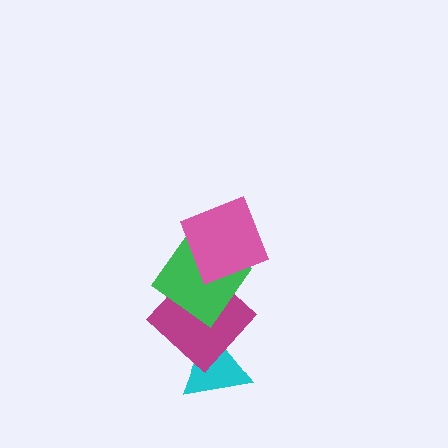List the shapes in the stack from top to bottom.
From top to bottom: the pink square, the green diamond, the magenta diamond, the cyan triangle.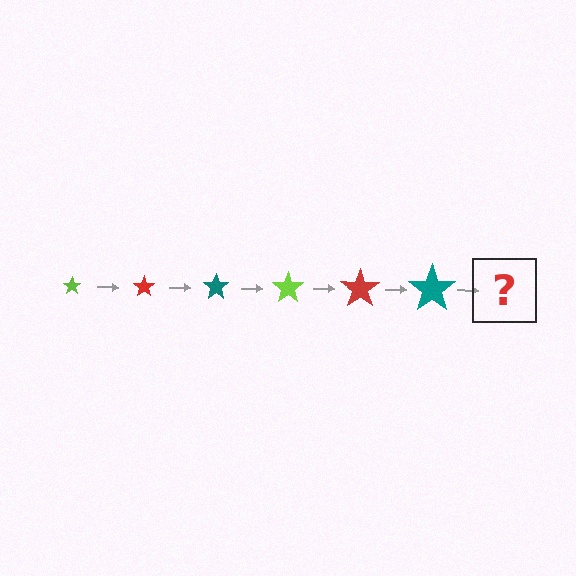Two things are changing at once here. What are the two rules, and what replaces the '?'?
The two rules are that the star grows larger each step and the color cycles through lime, red, and teal. The '?' should be a lime star, larger than the previous one.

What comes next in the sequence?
The next element should be a lime star, larger than the previous one.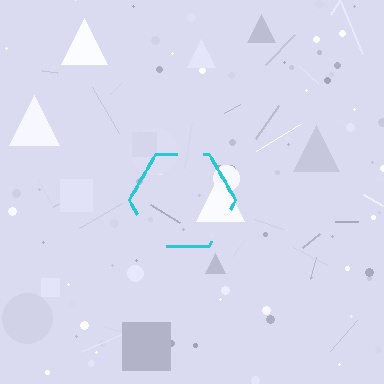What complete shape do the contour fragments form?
The contour fragments form a hexagon.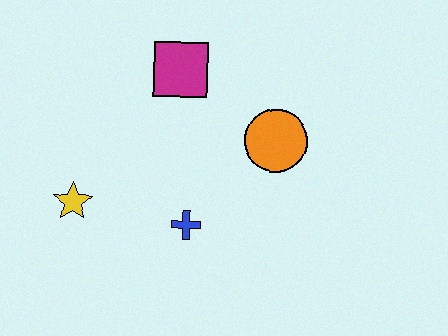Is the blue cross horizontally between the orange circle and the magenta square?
Yes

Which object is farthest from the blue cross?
The magenta square is farthest from the blue cross.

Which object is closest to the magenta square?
The orange circle is closest to the magenta square.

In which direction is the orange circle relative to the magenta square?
The orange circle is to the right of the magenta square.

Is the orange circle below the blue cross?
No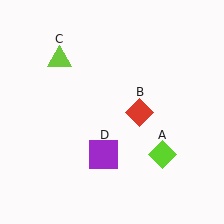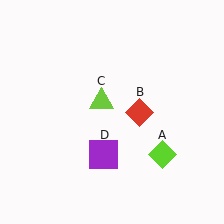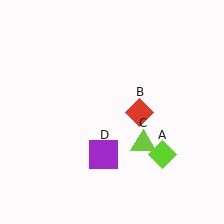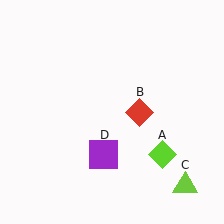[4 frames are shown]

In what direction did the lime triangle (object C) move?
The lime triangle (object C) moved down and to the right.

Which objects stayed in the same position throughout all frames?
Lime diamond (object A) and red diamond (object B) and purple square (object D) remained stationary.